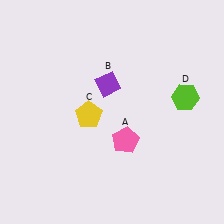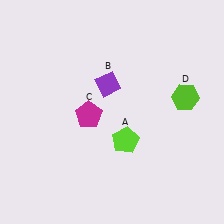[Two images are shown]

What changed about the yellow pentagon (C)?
In Image 1, C is yellow. In Image 2, it changed to magenta.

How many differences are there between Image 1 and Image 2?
There are 2 differences between the two images.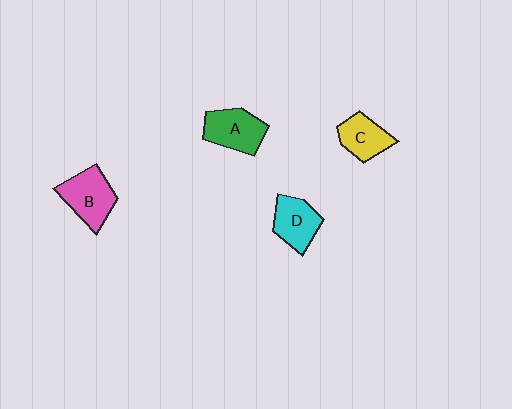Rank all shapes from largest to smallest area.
From largest to smallest: B (pink), A (green), D (cyan), C (yellow).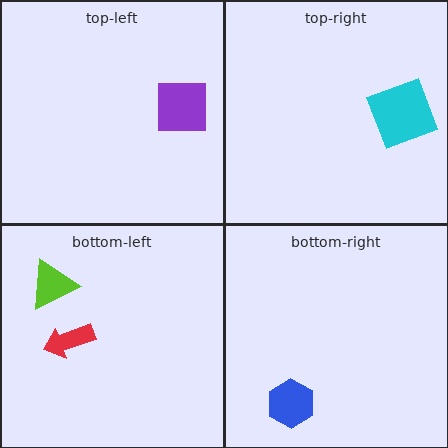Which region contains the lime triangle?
The bottom-left region.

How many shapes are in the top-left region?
1.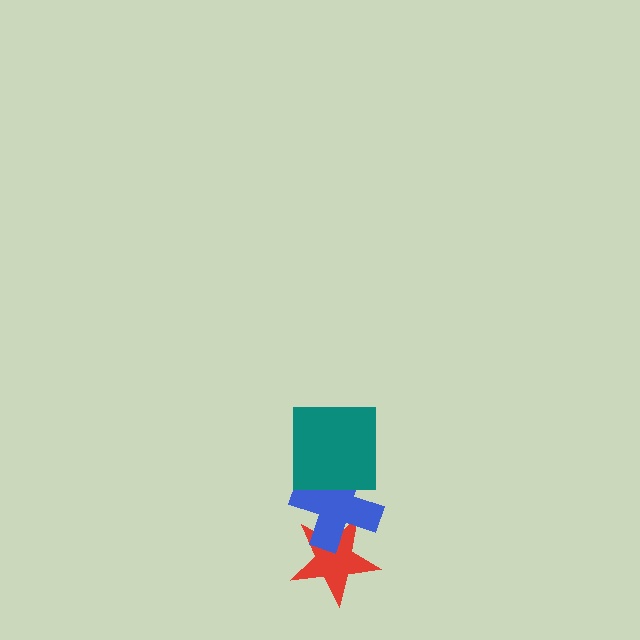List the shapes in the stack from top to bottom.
From top to bottom: the teal square, the blue cross, the red star.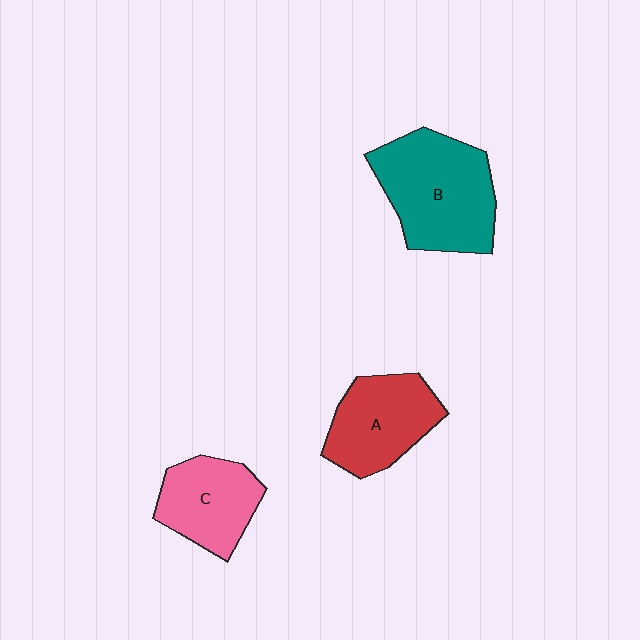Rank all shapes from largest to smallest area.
From largest to smallest: B (teal), A (red), C (pink).